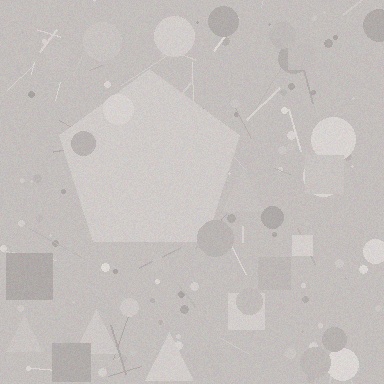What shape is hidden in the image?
A pentagon is hidden in the image.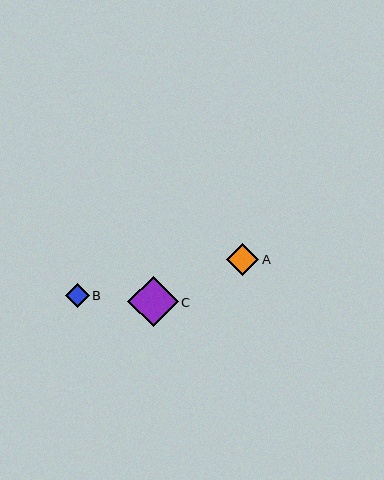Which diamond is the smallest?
Diamond B is the smallest with a size of approximately 24 pixels.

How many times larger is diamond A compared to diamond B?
Diamond A is approximately 1.4 times the size of diamond B.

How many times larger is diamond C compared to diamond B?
Diamond C is approximately 2.1 times the size of diamond B.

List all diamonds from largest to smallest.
From largest to smallest: C, A, B.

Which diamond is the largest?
Diamond C is the largest with a size of approximately 50 pixels.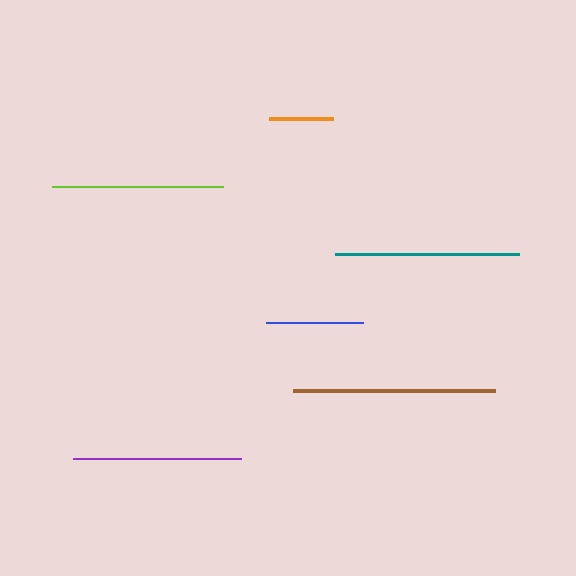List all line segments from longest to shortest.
From longest to shortest: brown, teal, lime, purple, blue, orange.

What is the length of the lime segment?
The lime segment is approximately 171 pixels long.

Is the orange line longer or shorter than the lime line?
The lime line is longer than the orange line.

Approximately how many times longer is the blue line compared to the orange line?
The blue line is approximately 1.5 times the length of the orange line.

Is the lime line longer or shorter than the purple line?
The lime line is longer than the purple line.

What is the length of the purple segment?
The purple segment is approximately 168 pixels long.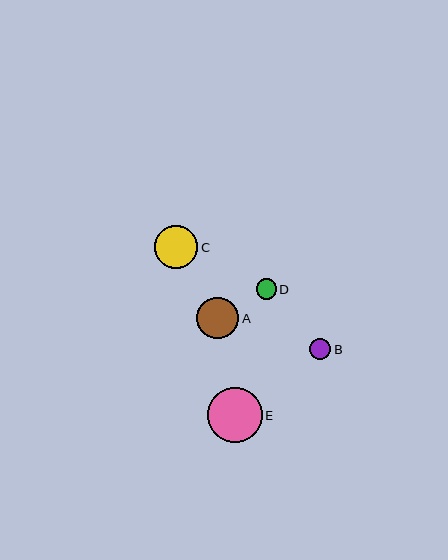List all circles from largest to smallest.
From largest to smallest: E, C, A, B, D.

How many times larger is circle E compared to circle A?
Circle E is approximately 1.3 times the size of circle A.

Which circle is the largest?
Circle E is the largest with a size of approximately 55 pixels.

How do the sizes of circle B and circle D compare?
Circle B and circle D are approximately the same size.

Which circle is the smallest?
Circle D is the smallest with a size of approximately 20 pixels.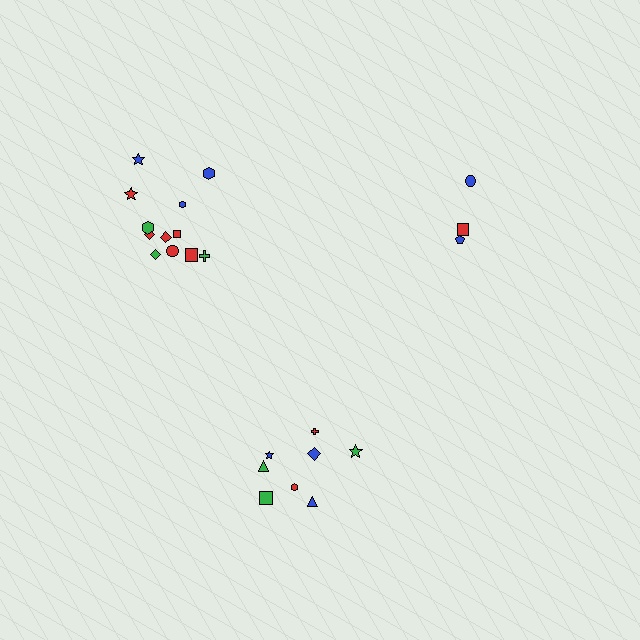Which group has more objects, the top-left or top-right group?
The top-left group.